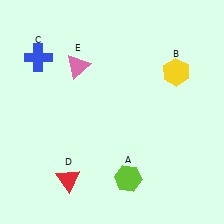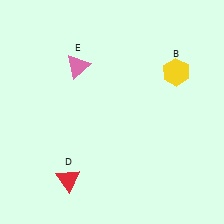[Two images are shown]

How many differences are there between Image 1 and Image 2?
There are 2 differences between the two images.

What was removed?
The lime hexagon (A), the blue cross (C) were removed in Image 2.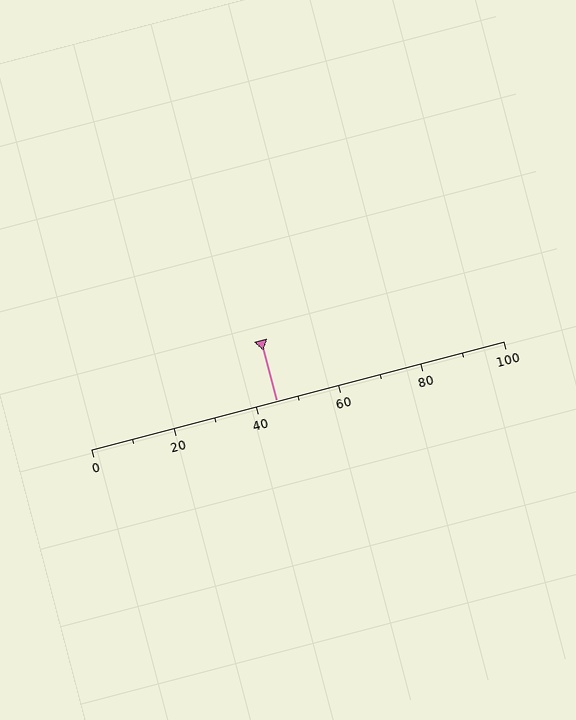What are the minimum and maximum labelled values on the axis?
The axis runs from 0 to 100.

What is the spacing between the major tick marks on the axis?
The major ticks are spaced 20 apart.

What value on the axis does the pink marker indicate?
The marker indicates approximately 45.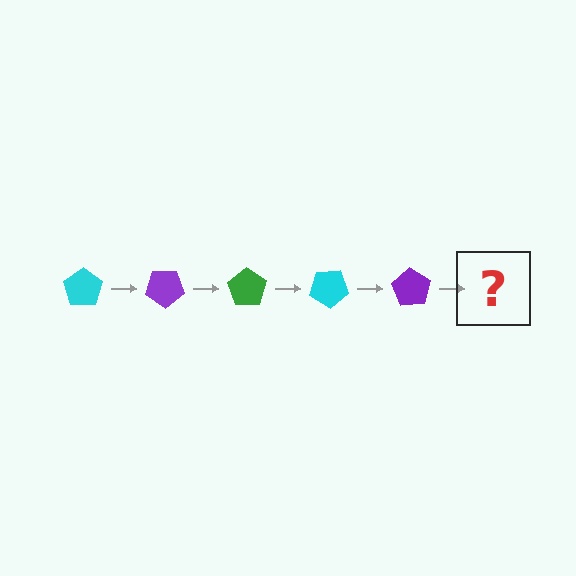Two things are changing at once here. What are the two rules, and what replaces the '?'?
The two rules are that it rotates 35 degrees each step and the color cycles through cyan, purple, and green. The '?' should be a green pentagon, rotated 175 degrees from the start.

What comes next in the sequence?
The next element should be a green pentagon, rotated 175 degrees from the start.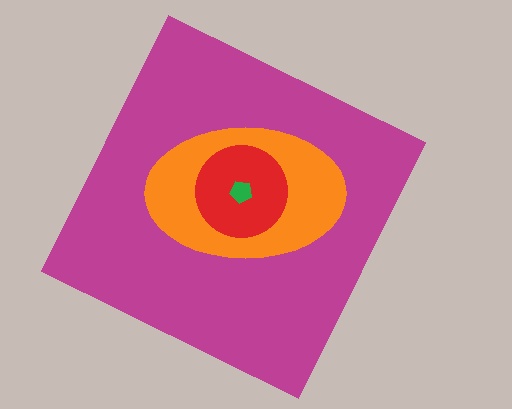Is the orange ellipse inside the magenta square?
Yes.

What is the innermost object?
The green pentagon.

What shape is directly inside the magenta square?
The orange ellipse.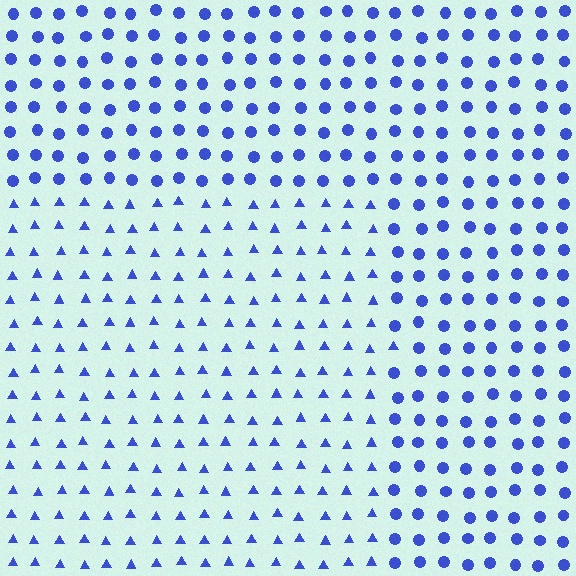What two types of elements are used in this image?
The image uses triangles inside the rectangle region and circles outside it.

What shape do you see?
I see a rectangle.